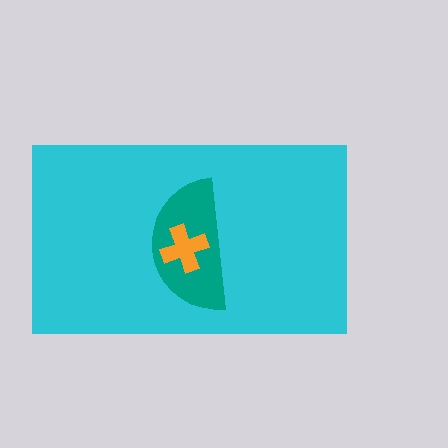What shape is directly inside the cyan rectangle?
The teal semicircle.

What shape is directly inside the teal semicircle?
The orange cross.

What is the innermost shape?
The orange cross.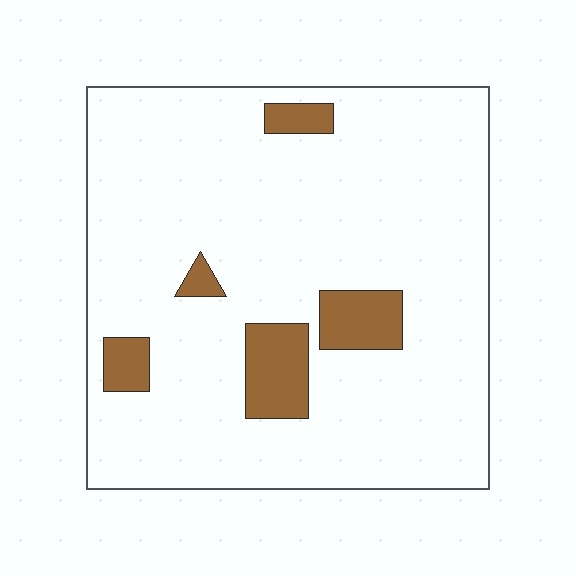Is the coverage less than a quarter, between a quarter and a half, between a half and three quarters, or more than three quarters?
Less than a quarter.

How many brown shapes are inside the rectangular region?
5.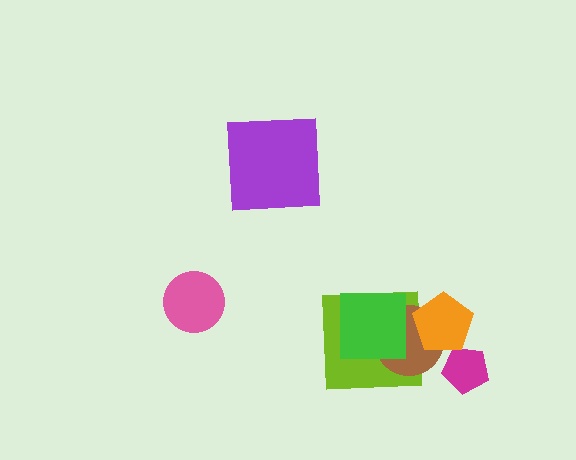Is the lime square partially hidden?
Yes, it is partially covered by another shape.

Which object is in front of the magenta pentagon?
The orange pentagon is in front of the magenta pentagon.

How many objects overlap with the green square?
2 objects overlap with the green square.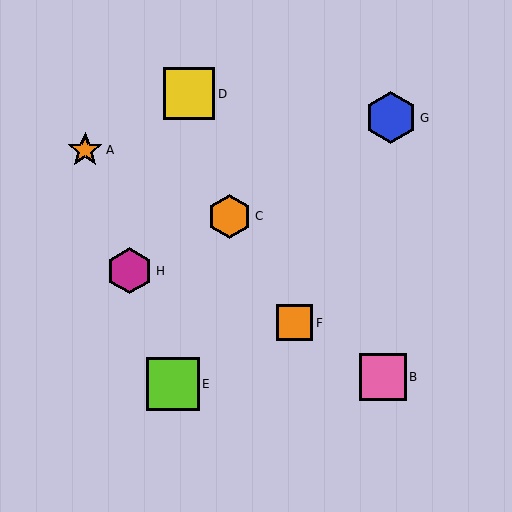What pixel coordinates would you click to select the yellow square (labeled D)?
Click at (189, 94) to select the yellow square D.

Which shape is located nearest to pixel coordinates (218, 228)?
The orange hexagon (labeled C) at (230, 216) is nearest to that location.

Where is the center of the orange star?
The center of the orange star is at (85, 150).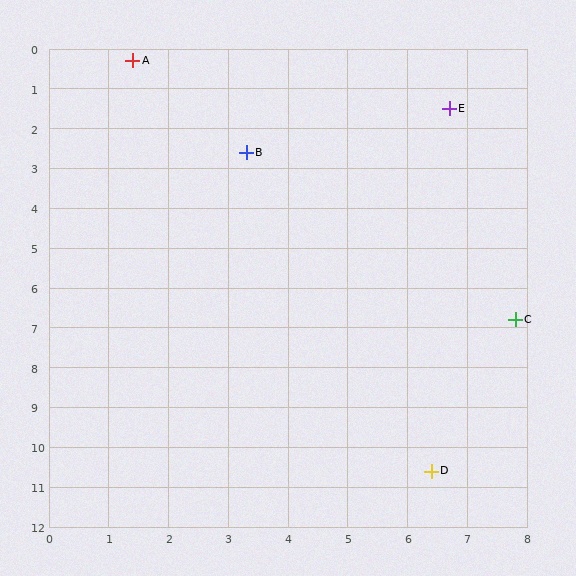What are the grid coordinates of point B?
Point B is at approximately (3.3, 2.6).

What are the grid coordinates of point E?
Point E is at approximately (6.7, 1.5).